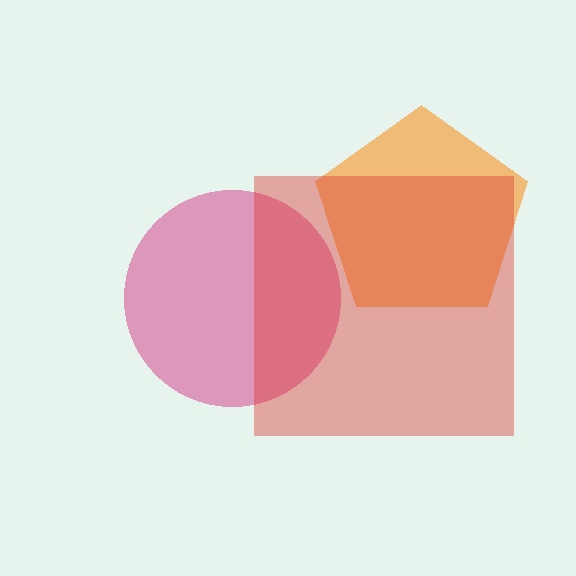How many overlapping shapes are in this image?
There are 3 overlapping shapes in the image.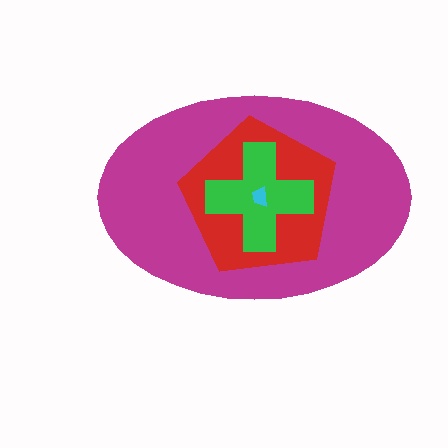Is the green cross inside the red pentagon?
Yes.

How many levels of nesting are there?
4.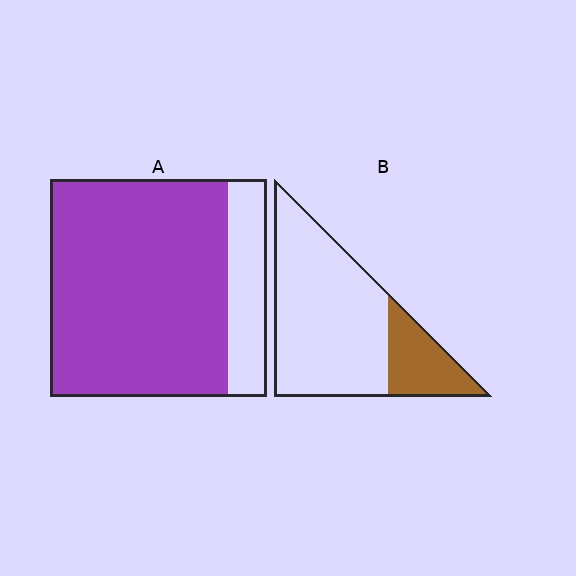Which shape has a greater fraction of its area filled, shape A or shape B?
Shape A.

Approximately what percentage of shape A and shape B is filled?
A is approximately 80% and B is approximately 25%.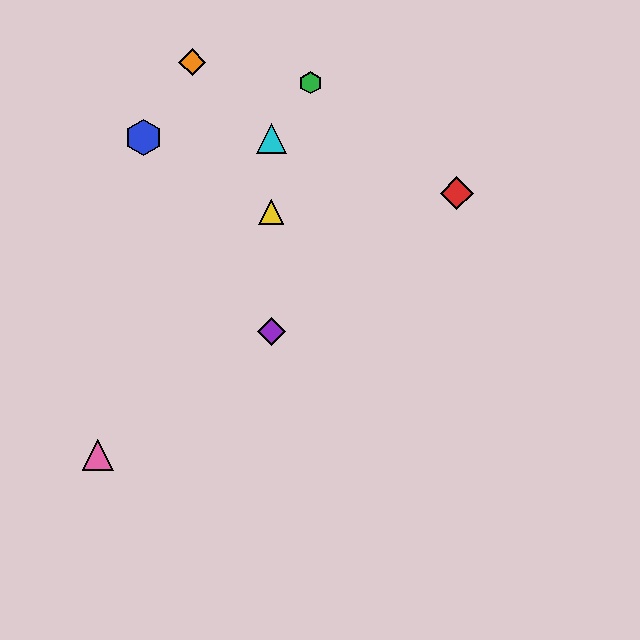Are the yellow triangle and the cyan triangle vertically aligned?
Yes, both are at x≈271.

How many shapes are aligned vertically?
3 shapes (the yellow triangle, the purple diamond, the cyan triangle) are aligned vertically.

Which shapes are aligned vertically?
The yellow triangle, the purple diamond, the cyan triangle are aligned vertically.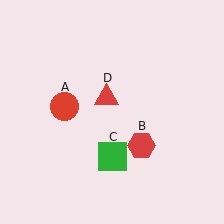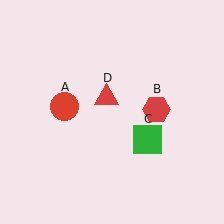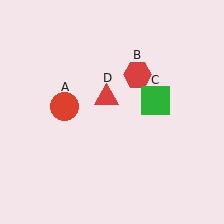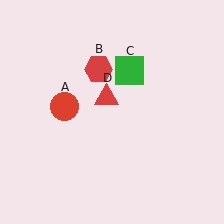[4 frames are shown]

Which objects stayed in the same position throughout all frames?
Red circle (object A) and red triangle (object D) remained stationary.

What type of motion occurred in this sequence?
The red hexagon (object B), green square (object C) rotated counterclockwise around the center of the scene.